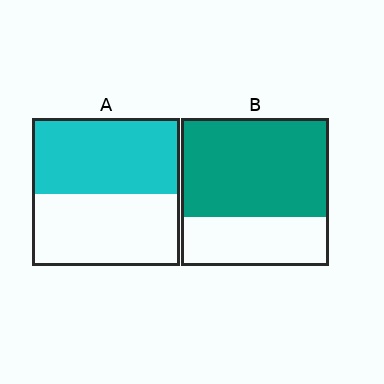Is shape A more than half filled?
Roughly half.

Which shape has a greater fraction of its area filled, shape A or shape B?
Shape B.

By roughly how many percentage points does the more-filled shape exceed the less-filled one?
By roughly 15 percentage points (B over A).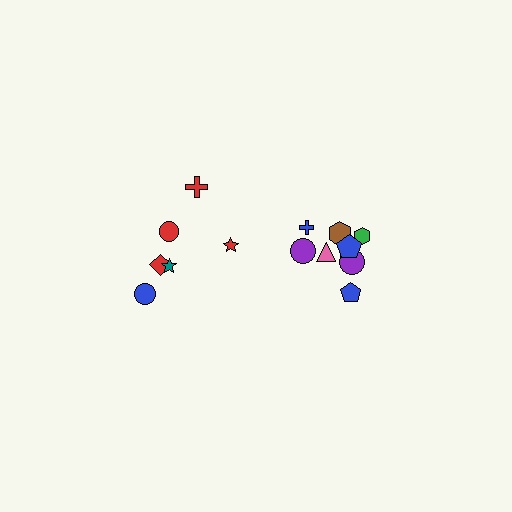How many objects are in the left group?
There are 6 objects.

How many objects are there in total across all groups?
There are 14 objects.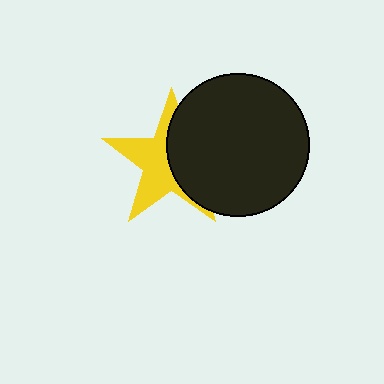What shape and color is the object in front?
The object in front is a black circle.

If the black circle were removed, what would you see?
You would see the complete yellow star.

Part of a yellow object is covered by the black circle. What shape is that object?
It is a star.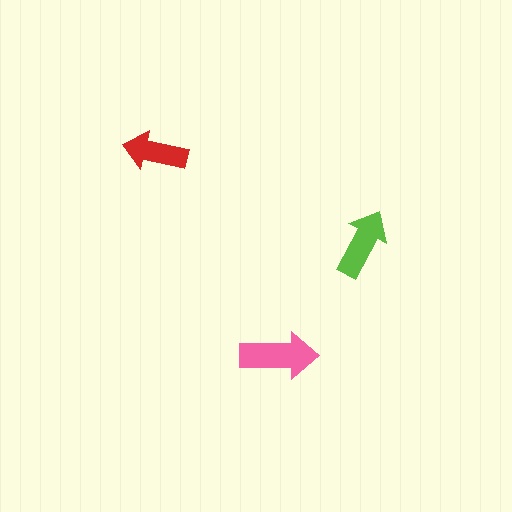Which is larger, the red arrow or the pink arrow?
The pink one.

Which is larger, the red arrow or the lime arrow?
The lime one.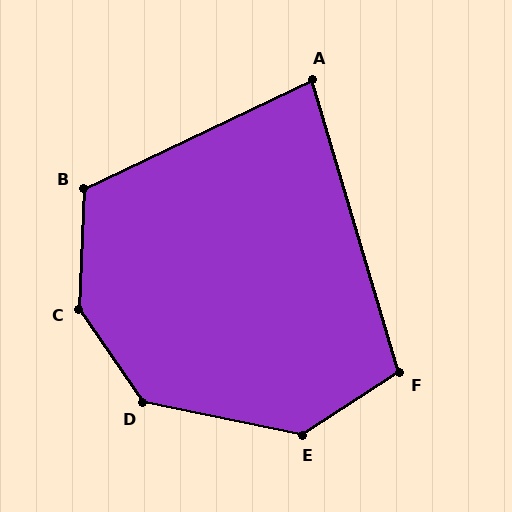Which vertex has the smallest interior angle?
A, at approximately 81 degrees.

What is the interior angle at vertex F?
Approximately 106 degrees (obtuse).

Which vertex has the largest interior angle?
C, at approximately 143 degrees.